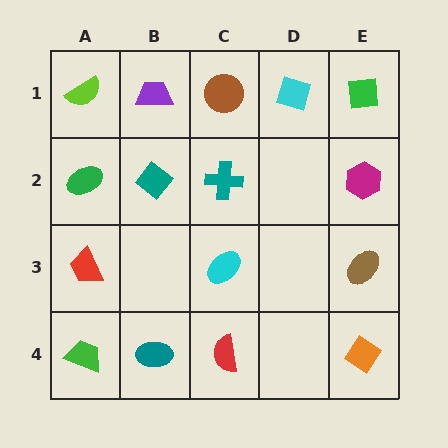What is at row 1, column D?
A cyan diamond.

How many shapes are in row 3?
3 shapes.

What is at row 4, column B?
A teal ellipse.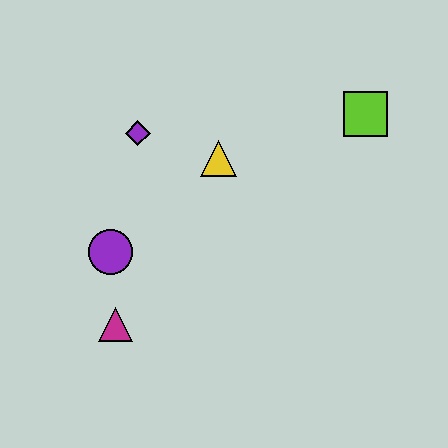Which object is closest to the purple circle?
The magenta triangle is closest to the purple circle.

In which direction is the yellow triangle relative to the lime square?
The yellow triangle is to the left of the lime square.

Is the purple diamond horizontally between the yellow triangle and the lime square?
No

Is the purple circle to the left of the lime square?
Yes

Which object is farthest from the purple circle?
The lime square is farthest from the purple circle.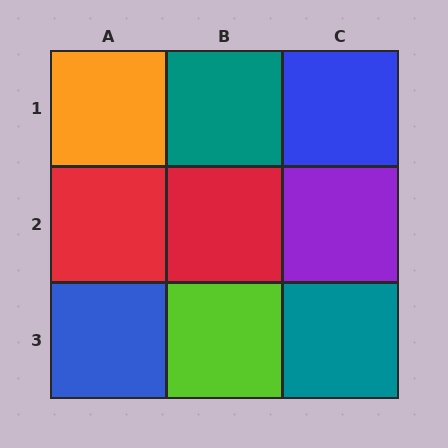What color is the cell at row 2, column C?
Purple.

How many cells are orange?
1 cell is orange.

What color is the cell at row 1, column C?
Blue.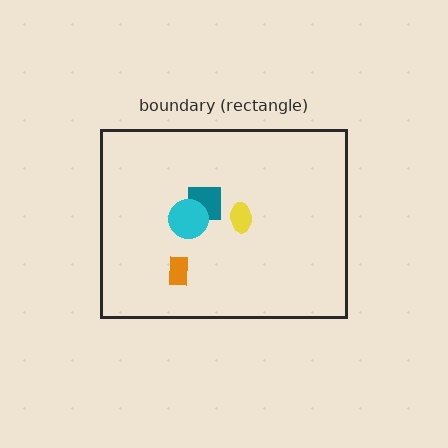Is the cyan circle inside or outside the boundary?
Inside.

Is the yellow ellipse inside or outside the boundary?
Inside.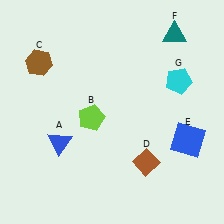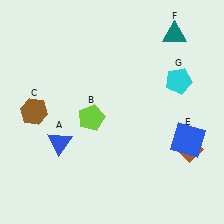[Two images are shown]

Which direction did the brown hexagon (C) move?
The brown hexagon (C) moved down.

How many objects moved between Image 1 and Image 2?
2 objects moved between the two images.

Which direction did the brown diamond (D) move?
The brown diamond (D) moved right.